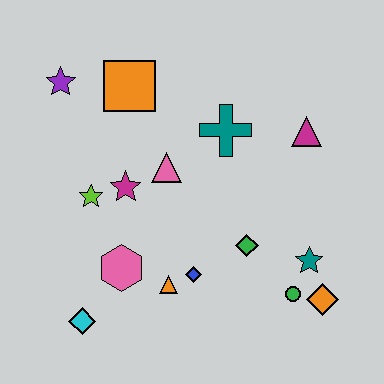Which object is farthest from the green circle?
The purple star is farthest from the green circle.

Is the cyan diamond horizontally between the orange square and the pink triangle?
No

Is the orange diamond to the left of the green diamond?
No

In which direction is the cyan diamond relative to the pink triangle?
The cyan diamond is below the pink triangle.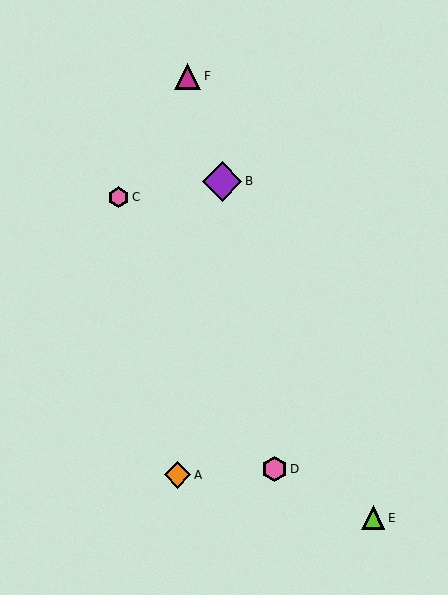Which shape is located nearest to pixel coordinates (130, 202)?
The pink hexagon (labeled C) at (119, 197) is nearest to that location.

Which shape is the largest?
The purple diamond (labeled B) is the largest.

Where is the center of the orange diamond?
The center of the orange diamond is at (178, 475).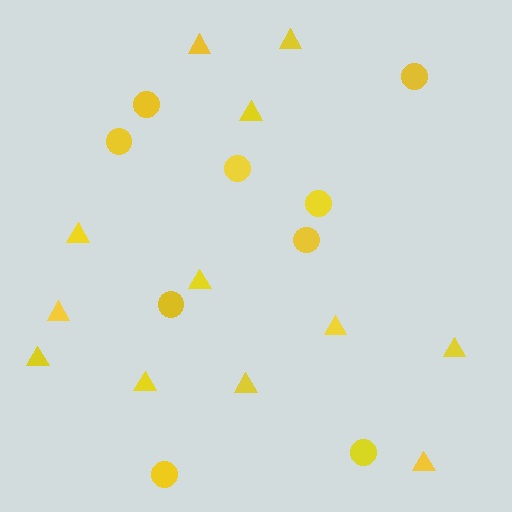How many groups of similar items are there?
There are 2 groups: one group of triangles (12) and one group of circles (9).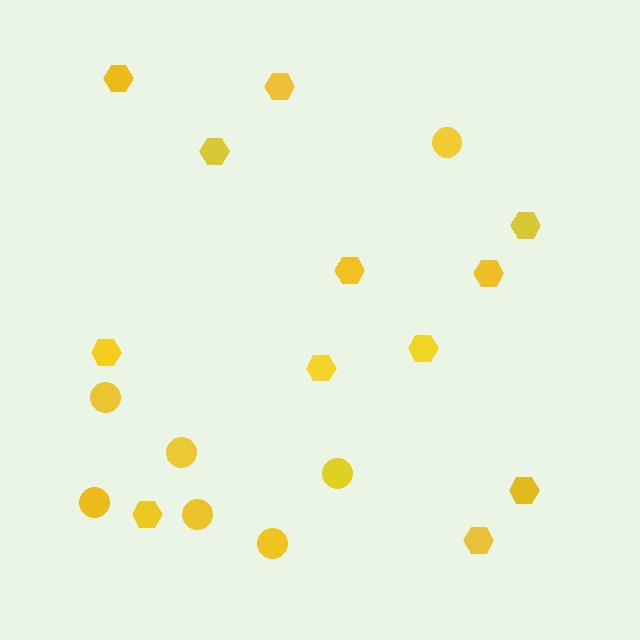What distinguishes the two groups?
There are 2 groups: one group of hexagons (12) and one group of circles (7).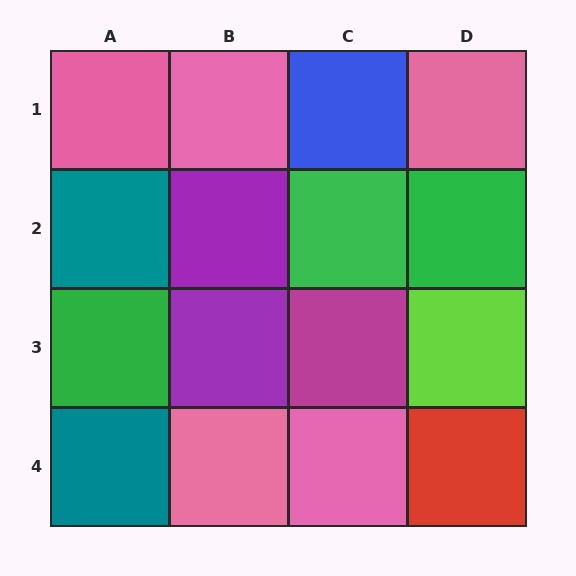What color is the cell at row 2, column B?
Purple.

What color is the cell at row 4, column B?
Pink.